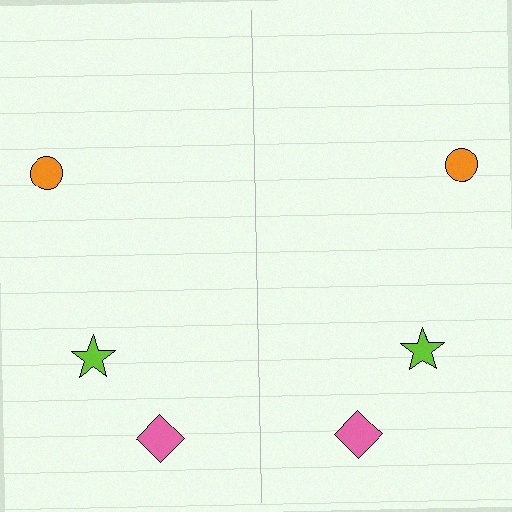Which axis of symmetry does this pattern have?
The pattern has a vertical axis of symmetry running through the center of the image.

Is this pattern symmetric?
Yes, this pattern has bilateral (reflection) symmetry.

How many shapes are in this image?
There are 6 shapes in this image.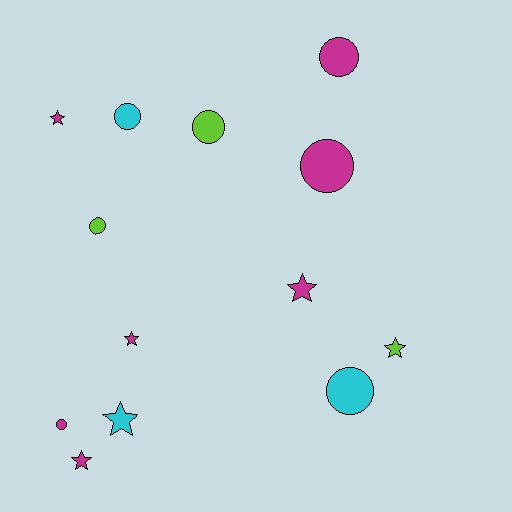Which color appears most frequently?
Magenta, with 7 objects.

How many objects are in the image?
There are 13 objects.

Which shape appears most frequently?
Circle, with 7 objects.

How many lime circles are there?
There are 2 lime circles.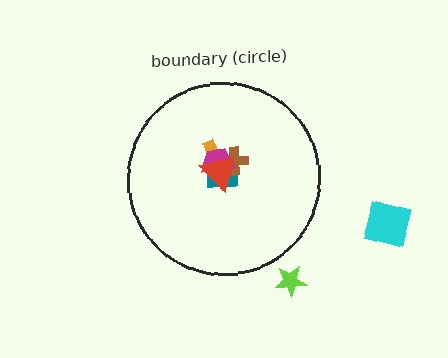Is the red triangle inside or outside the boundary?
Inside.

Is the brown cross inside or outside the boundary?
Inside.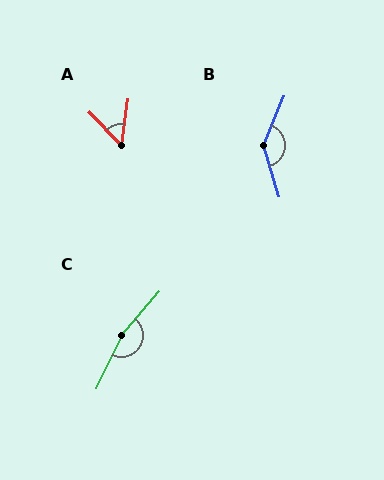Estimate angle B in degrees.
Approximately 140 degrees.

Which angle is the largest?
C, at approximately 165 degrees.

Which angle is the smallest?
A, at approximately 52 degrees.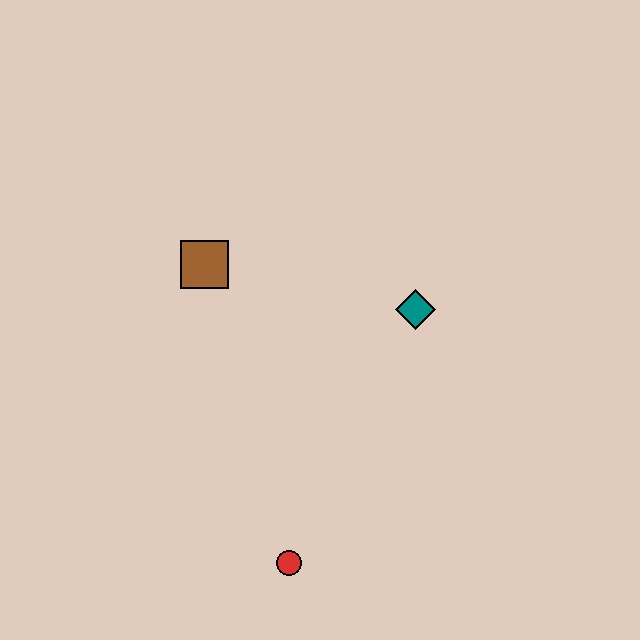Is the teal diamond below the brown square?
Yes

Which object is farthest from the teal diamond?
The red circle is farthest from the teal diamond.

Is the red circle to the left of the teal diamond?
Yes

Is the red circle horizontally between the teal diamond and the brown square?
Yes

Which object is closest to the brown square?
The teal diamond is closest to the brown square.